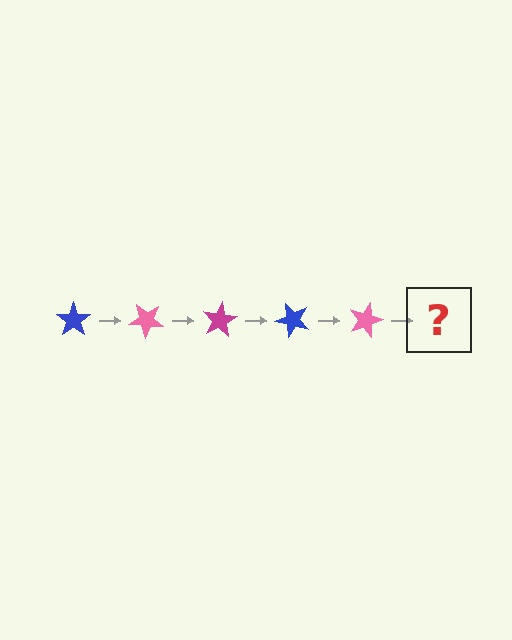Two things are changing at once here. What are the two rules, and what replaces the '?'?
The two rules are that it rotates 40 degrees each step and the color cycles through blue, pink, and magenta. The '?' should be a magenta star, rotated 200 degrees from the start.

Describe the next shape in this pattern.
It should be a magenta star, rotated 200 degrees from the start.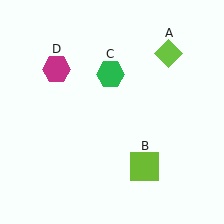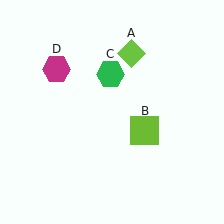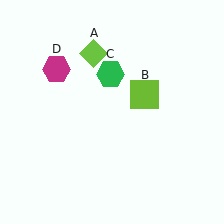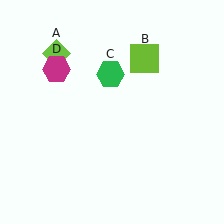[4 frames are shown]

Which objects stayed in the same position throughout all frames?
Green hexagon (object C) and magenta hexagon (object D) remained stationary.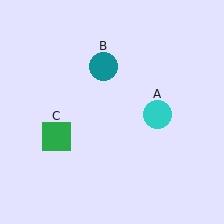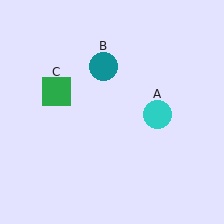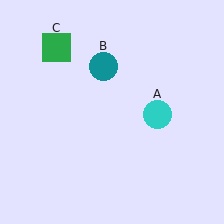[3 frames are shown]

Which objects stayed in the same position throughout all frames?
Cyan circle (object A) and teal circle (object B) remained stationary.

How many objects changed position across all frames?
1 object changed position: green square (object C).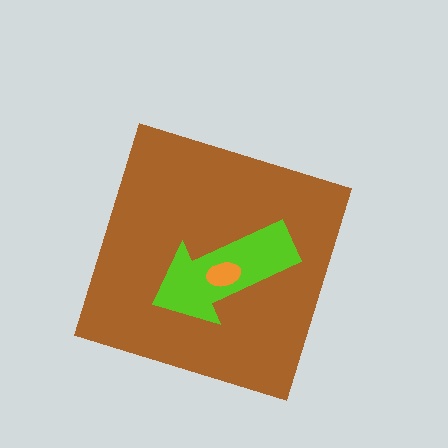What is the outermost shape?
The brown diamond.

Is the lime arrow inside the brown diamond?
Yes.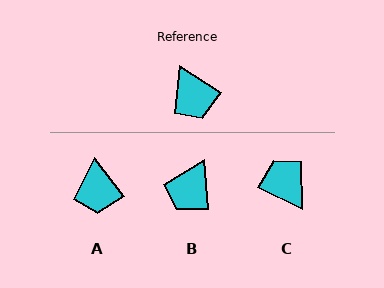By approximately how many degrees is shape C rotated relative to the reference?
Approximately 173 degrees clockwise.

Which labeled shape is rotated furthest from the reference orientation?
C, about 173 degrees away.